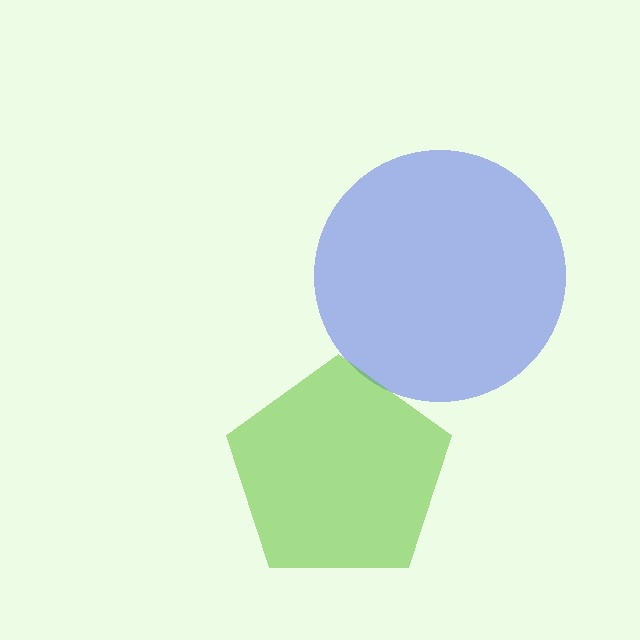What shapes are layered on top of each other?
The layered shapes are: a blue circle, a lime pentagon.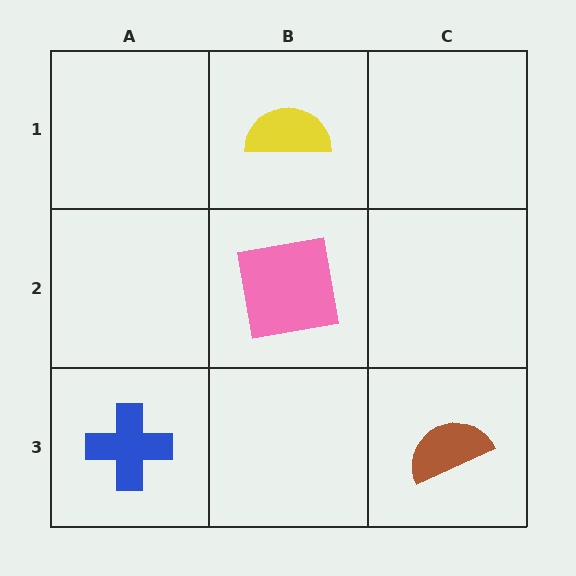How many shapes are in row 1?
1 shape.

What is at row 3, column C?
A brown semicircle.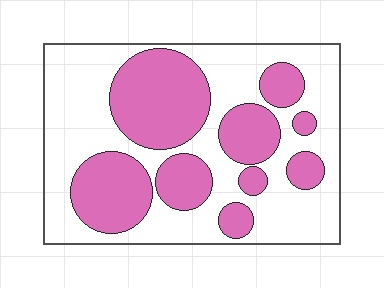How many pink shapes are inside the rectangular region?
9.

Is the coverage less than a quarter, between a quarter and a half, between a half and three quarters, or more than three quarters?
Between a quarter and a half.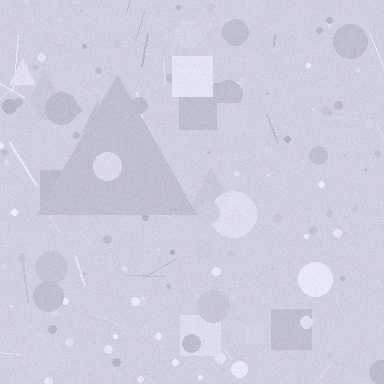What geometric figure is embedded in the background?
A triangle is embedded in the background.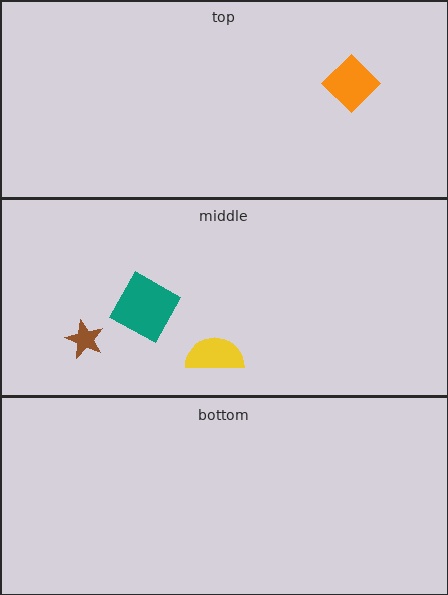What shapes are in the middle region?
The teal square, the yellow semicircle, the brown star.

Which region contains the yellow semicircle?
The middle region.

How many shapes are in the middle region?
3.